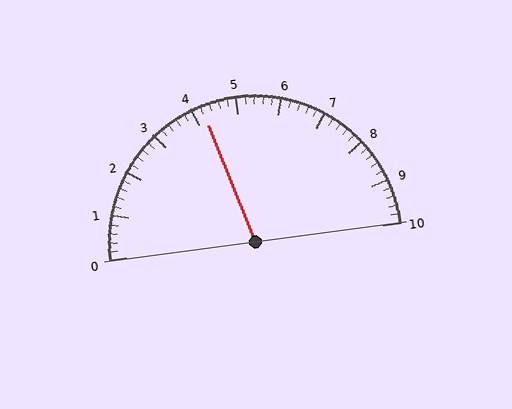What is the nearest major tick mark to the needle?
The nearest major tick mark is 4.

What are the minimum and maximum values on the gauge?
The gauge ranges from 0 to 10.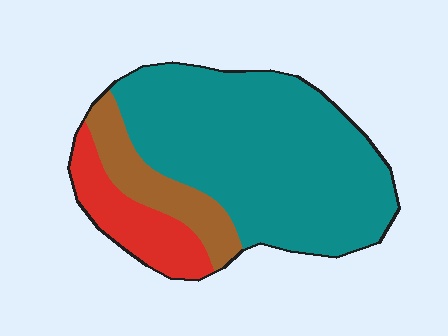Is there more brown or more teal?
Teal.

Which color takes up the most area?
Teal, at roughly 70%.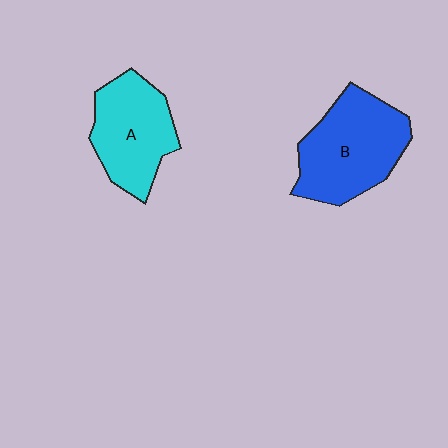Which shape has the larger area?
Shape B (blue).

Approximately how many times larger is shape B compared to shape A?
Approximately 1.2 times.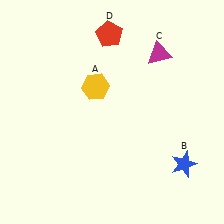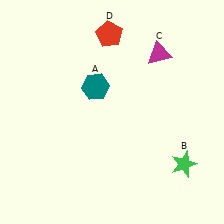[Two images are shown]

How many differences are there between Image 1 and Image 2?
There are 2 differences between the two images.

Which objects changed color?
A changed from yellow to teal. B changed from blue to green.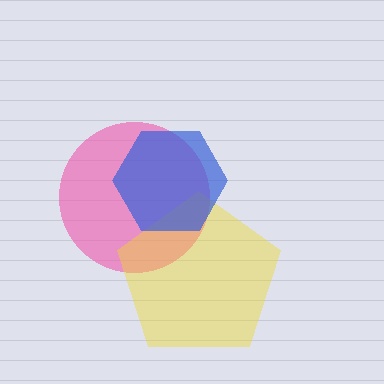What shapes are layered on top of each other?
The layered shapes are: a pink circle, a yellow pentagon, a blue hexagon.